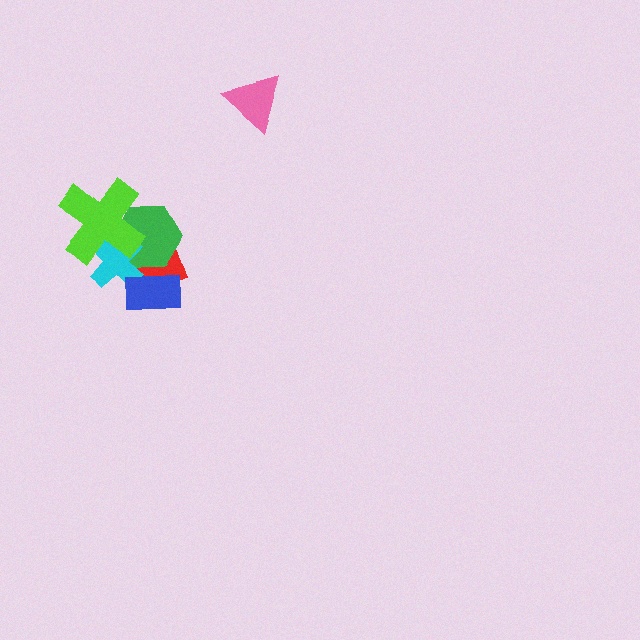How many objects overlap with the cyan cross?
4 objects overlap with the cyan cross.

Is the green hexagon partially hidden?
Yes, it is partially covered by another shape.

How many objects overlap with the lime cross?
3 objects overlap with the lime cross.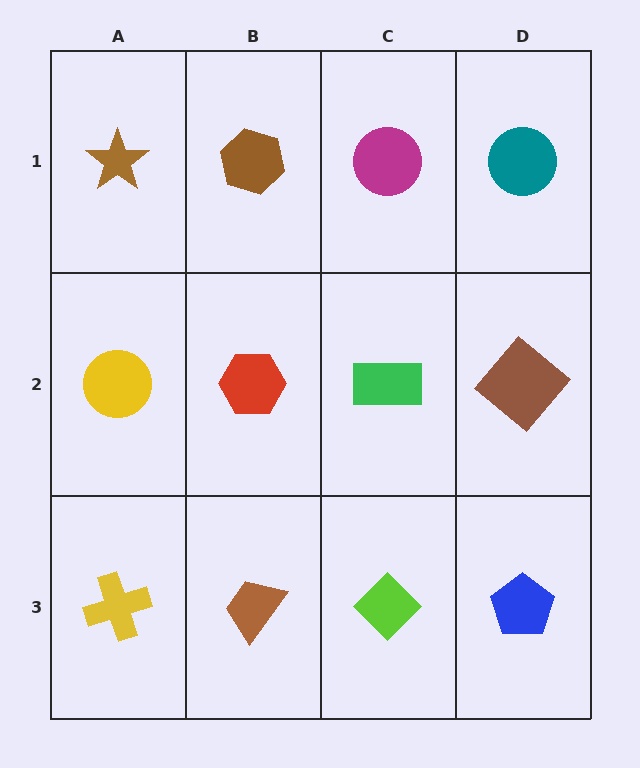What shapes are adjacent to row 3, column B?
A red hexagon (row 2, column B), a yellow cross (row 3, column A), a lime diamond (row 3, column C).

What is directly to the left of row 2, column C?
A red hexagon.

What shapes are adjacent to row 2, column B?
A brown hexagon (row 1, column B), a brown trapezoid (row 3, column B), a yellow circle (row 2, column A), a green rectangle (row 2, column C).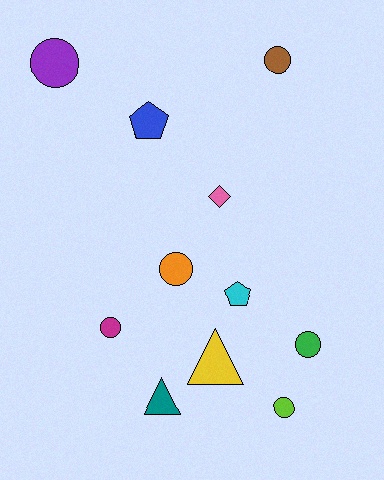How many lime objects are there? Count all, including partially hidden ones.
There is 1 lime object.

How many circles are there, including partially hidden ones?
There are 6 circles.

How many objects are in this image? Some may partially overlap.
There are 11 objects.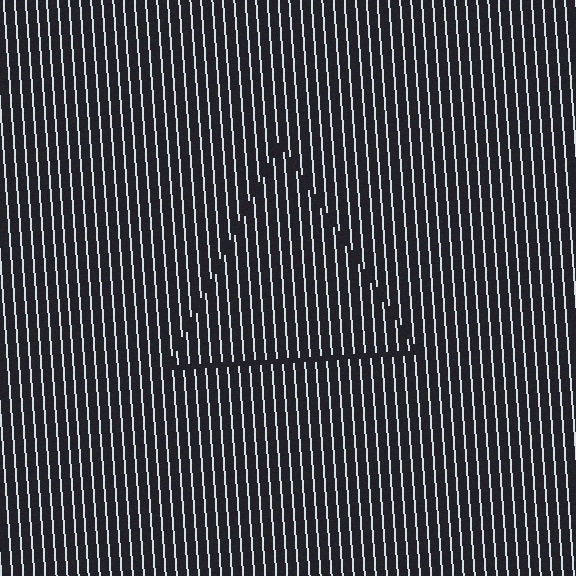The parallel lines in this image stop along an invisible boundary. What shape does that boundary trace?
An illusory triangle. The interior of the shape contains the same grating, shifted by half a period — the contour is defined by the phase discontinuity where line-ends from the inner and outer gratings abut.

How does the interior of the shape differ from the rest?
The interior of the shape contains the same grating, shifted by half a period — the contour is defined by the phase discontinuity where line-ends from the inner and outer gratings abut.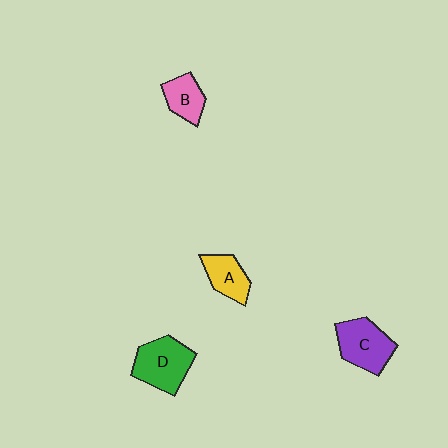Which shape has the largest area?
Shape D (green).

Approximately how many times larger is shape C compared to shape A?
Approximately 1.4 times.